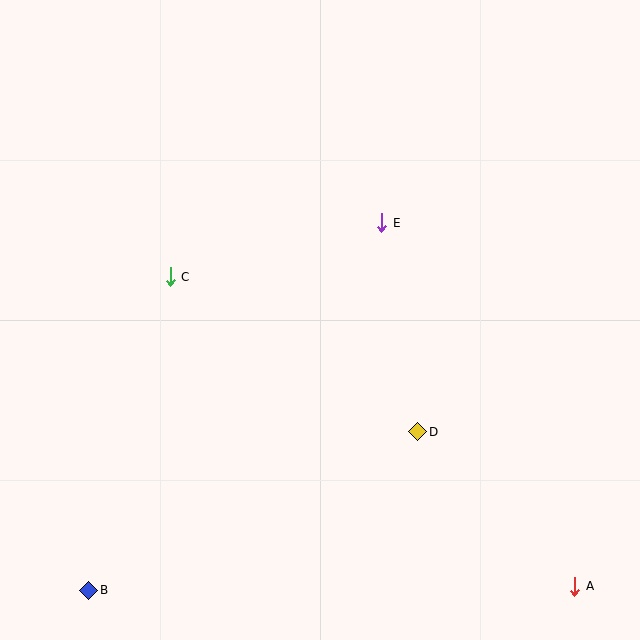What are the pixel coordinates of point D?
Point D is at (418, 432).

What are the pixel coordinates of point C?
Point C is at (170, 277).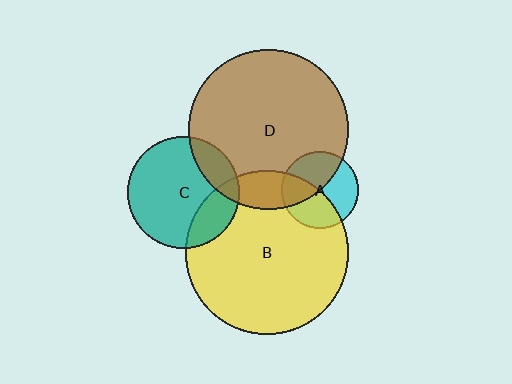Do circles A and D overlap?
Yes.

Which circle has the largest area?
Circle B (yellow).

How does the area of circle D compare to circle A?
Approximately 4.3 times.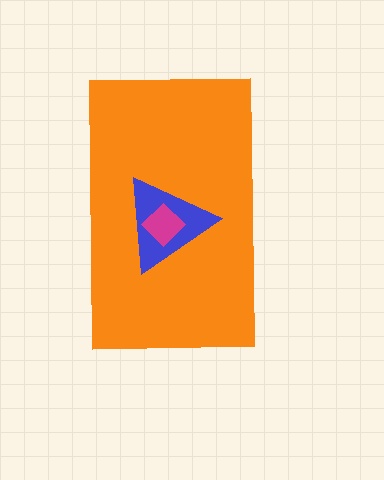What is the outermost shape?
The orange rectangle.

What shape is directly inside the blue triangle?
The magenta diamond.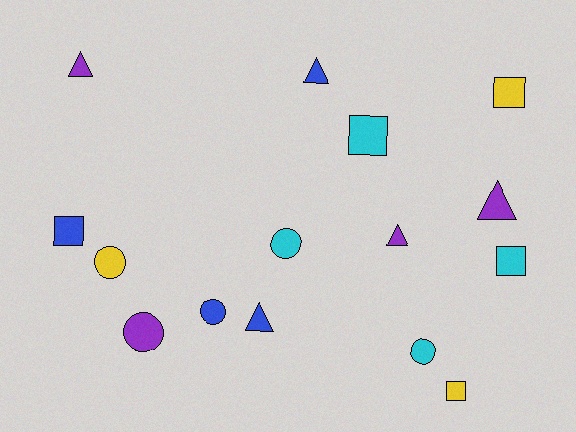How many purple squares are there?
There are no purple squares.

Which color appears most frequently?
Purple, with 4 objects.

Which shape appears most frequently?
Triangle, with 5 objects.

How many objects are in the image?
There are 15 objects.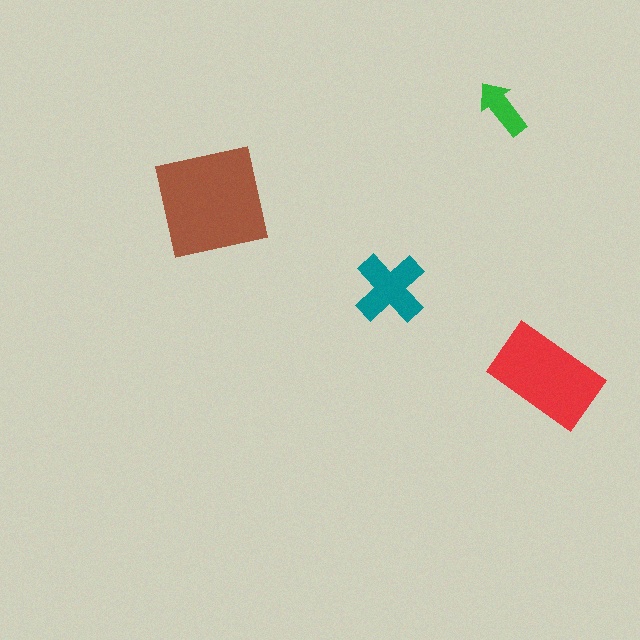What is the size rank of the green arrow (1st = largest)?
4th.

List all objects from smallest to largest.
The green arrow, the teal cross, the red rectangle, the brown square.